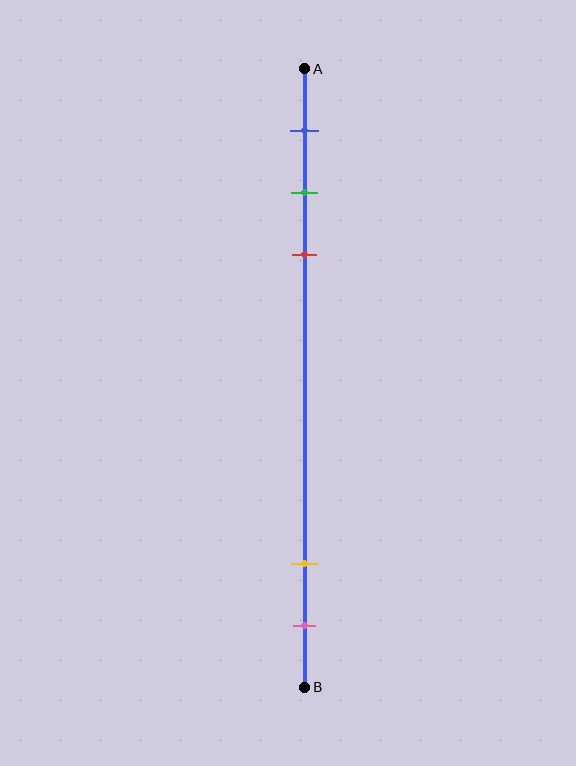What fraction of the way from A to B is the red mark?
The red mark is approximately 30% (0.3) of the way from A to B.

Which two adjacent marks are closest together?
The green and red marks are the closest adjacent pair.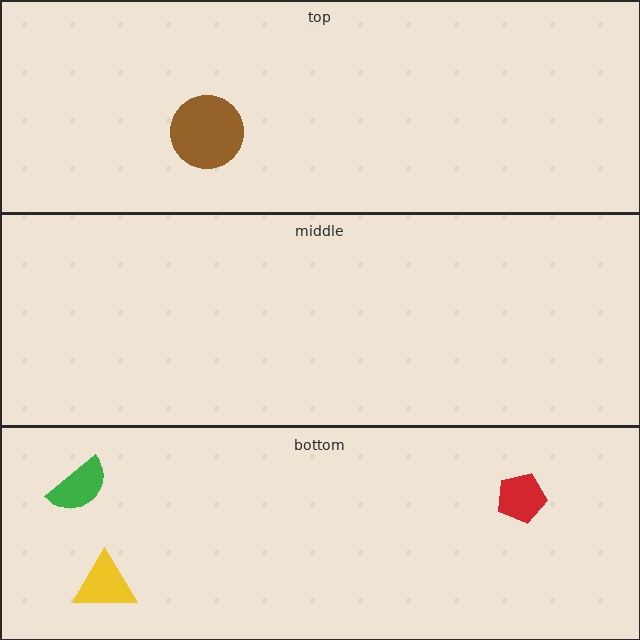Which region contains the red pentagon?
The bottom region.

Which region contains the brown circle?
The top region.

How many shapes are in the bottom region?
3.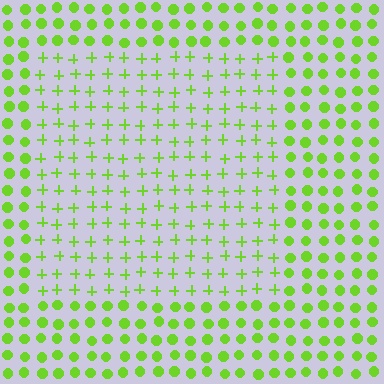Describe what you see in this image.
The image is filled with small lime elements arranged in a uniform grid. A rectangle-shaped region contains plus signs, while the surrounding area contains circles. The boundary is defined purely by the change in element shape.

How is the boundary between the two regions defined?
The boundary is defined by a change in element shape: plus signs inside vs. circles outside. All elements share the same color and spacing.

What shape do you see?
I see a rectangle.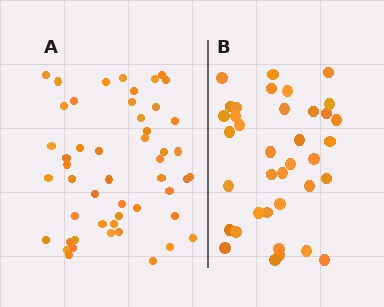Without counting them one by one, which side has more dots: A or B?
Region A (the left region) has more dots.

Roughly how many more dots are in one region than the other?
Region A has approximately 15 more dots than region B.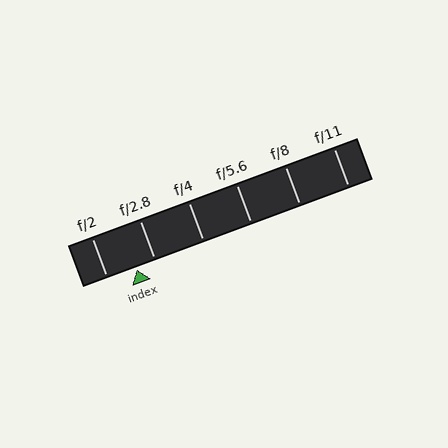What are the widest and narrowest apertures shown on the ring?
The widest aperture shown is f/2 and the narrowest is f/11.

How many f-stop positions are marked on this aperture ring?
There are 6 f-stop positions marked.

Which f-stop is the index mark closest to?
The index mark is closest to f/2.8.